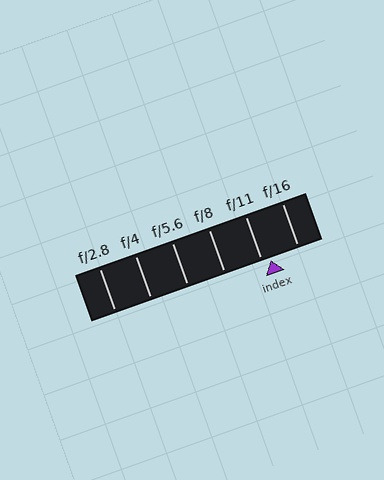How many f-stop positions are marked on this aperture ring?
There are 6 f-stop positions marked.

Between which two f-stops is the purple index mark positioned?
The index mark is between f/11 and f/16.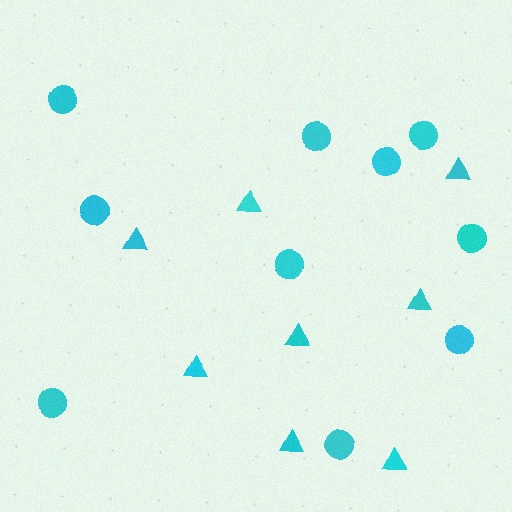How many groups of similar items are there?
There are 2 groups: one group of circles (10) and one group of triangles (8).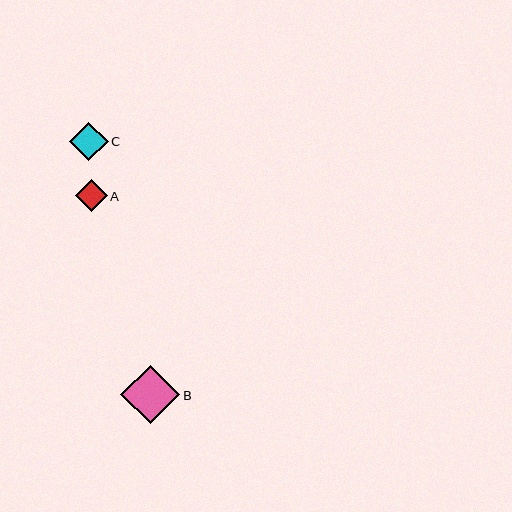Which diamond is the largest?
Diamond B is the largest with a size of approximately 59 pixels.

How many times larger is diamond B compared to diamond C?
Diamond B is approximately 1.5 times the size of diamond C.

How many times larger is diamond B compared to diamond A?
Diamond B is approximately 1.8 times the size of diamond A.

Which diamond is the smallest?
Diamond A is the smallest with a size of approximately 32 pixels.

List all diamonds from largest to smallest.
From largest to smallest: B, C, A.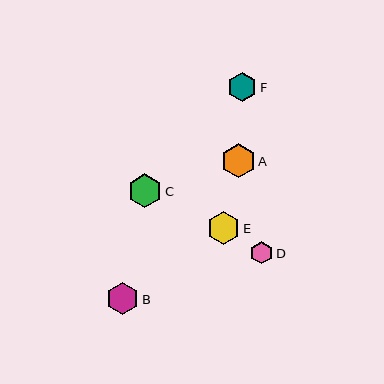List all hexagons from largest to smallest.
From largest to smallest: A, C, E, B, F, D.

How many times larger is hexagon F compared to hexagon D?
Hexagon F is approximately 1.3 times the size of hexagon D.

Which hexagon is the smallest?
Hexagon D is the smallest with a size of approximately 22 pixels.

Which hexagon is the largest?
Hexagon A is the largest with a size of approximately 34 pixels.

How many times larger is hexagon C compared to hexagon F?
Hexagon C is approximately 1.2 times the size of hexagon F.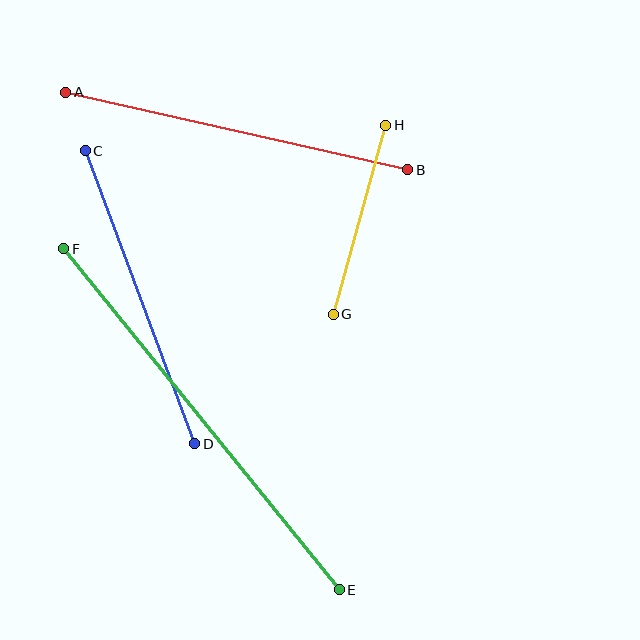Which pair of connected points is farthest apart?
Points E and F are farthest apart.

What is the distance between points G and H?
The distance is approximately 196 pixels.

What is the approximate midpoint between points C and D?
The midpoint is at approximately (140, 297) pixels.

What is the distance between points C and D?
The distance is approximately 313 pixels.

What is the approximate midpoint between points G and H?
The midpoint is at approximately (359, 220) pixels.